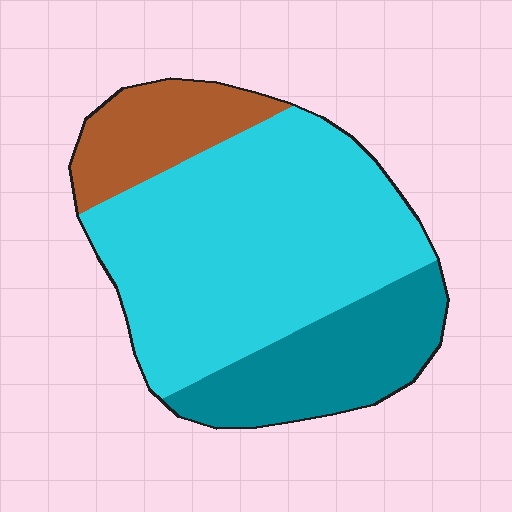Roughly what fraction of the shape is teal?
Teal covers 24% of the shape.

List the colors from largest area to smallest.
From largest to smallest: cyan, teal, brown.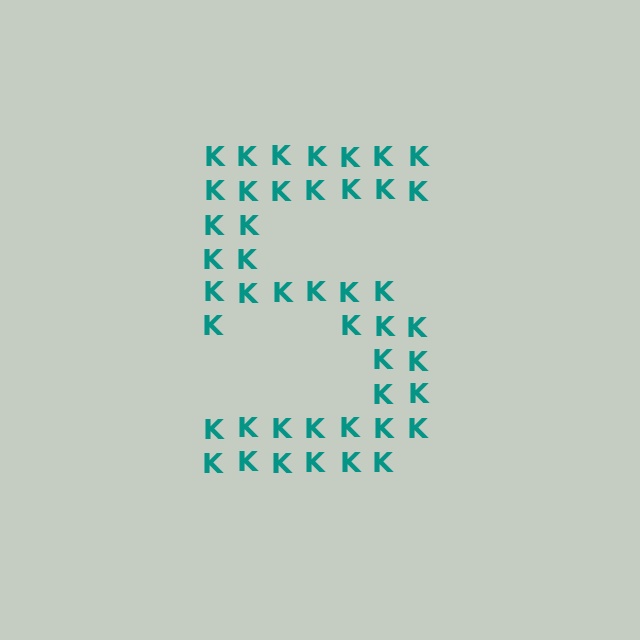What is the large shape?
The large shape is the digit 5.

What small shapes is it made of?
It is made of small letter K's.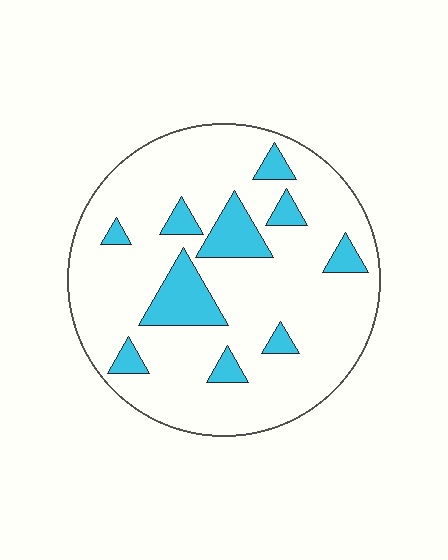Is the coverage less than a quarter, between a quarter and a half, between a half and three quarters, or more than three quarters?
Less than a quarter.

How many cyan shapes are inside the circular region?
10.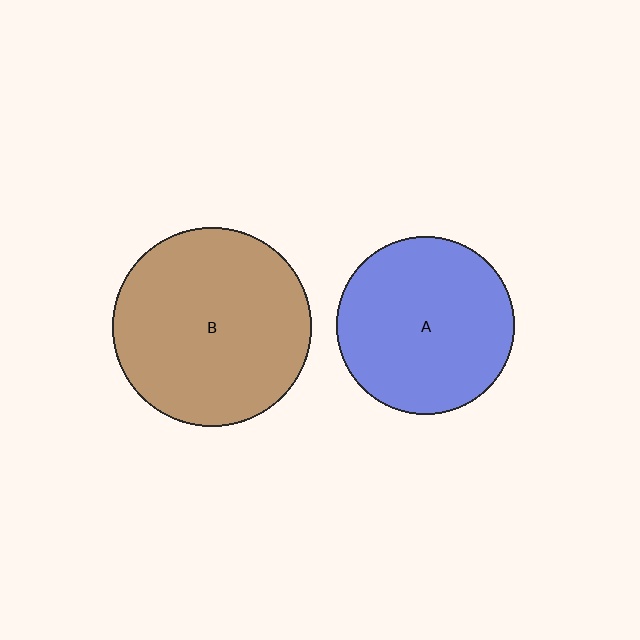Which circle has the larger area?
Circle B (brown).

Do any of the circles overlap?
No, none of the circles overlap.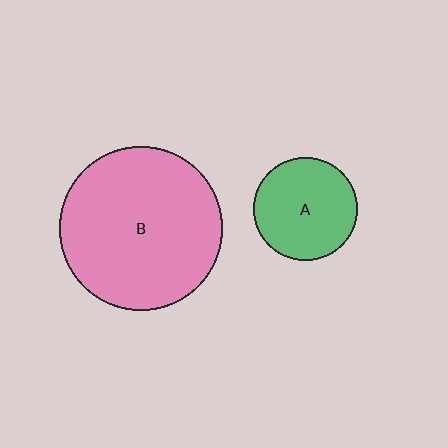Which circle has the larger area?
Circle B (pink).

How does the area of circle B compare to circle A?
Approximately 2.5 times.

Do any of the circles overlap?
No, none of the circles overlap.